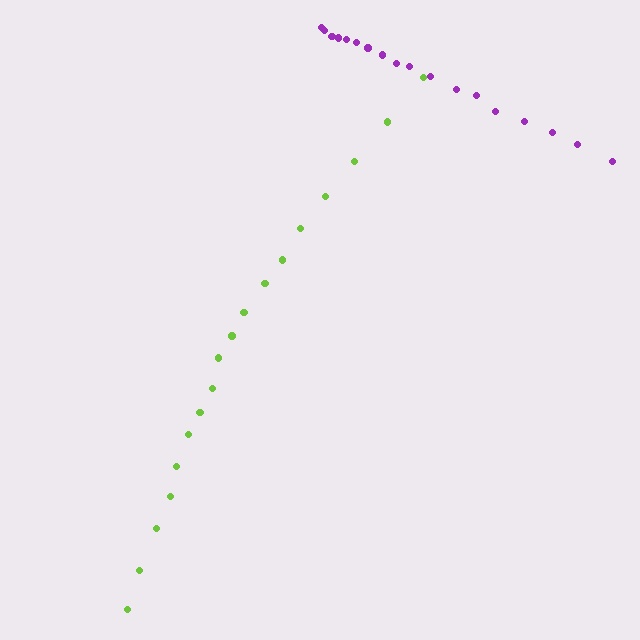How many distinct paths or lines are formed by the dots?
There are 2 distinct paths.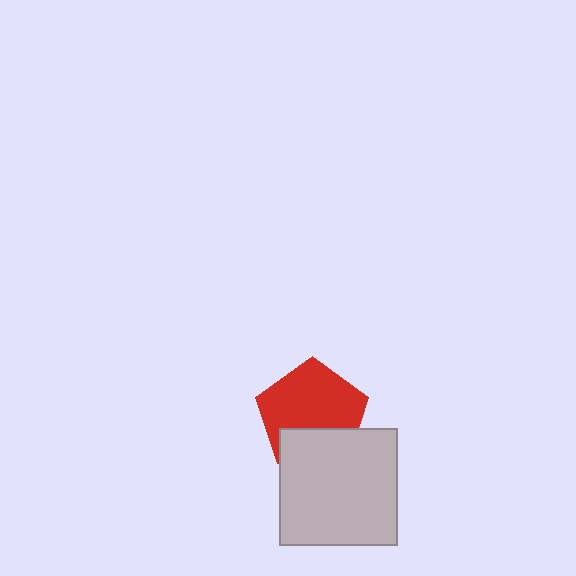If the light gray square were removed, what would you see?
You would see the complete red pentagon.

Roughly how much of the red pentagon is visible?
Most of it is visible (roughly 68%).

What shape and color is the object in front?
The object in front is a light gray square.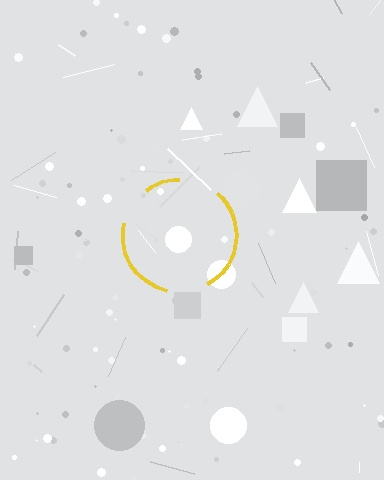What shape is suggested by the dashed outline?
The dashed outline suggests a circle.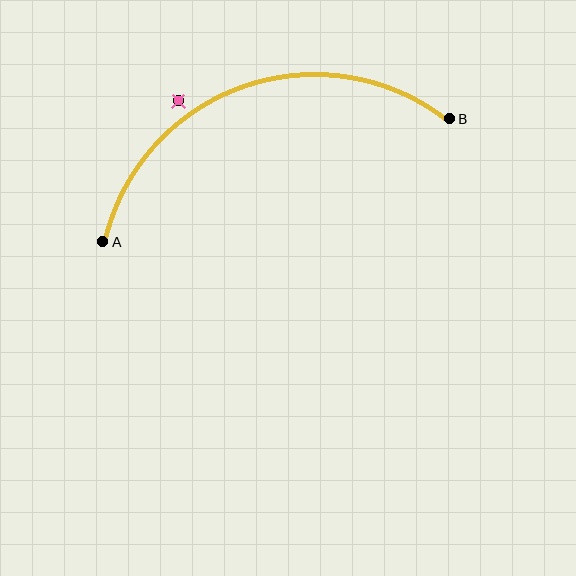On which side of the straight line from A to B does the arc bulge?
The arc bulges above the straight line connecting A and B.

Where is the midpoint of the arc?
The arc midpoint is the point on the curve farthest from the straight line joining A and B. It sits above that line.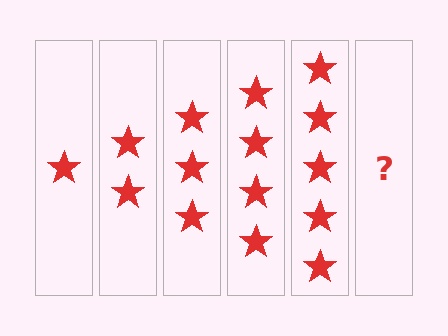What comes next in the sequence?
The next element should be 6 stars.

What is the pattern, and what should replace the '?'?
The pattern is that each step adds one more star. The '?' should be 6 stars.